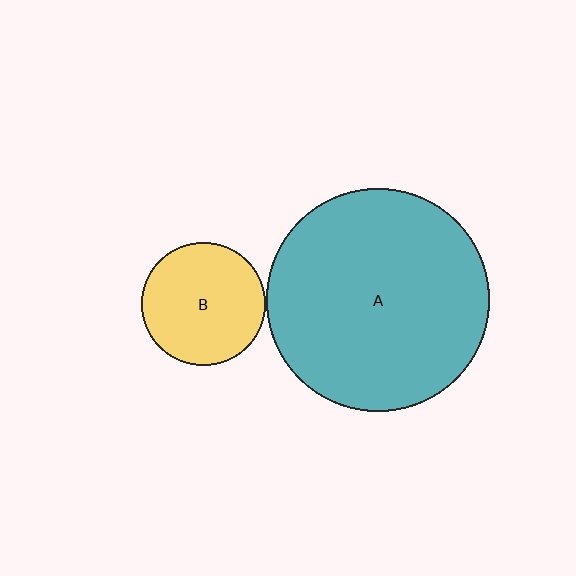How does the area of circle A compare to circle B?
Approximately 3.3 times.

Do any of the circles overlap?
No, none of the circles overlap.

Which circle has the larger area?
Circle A (teal).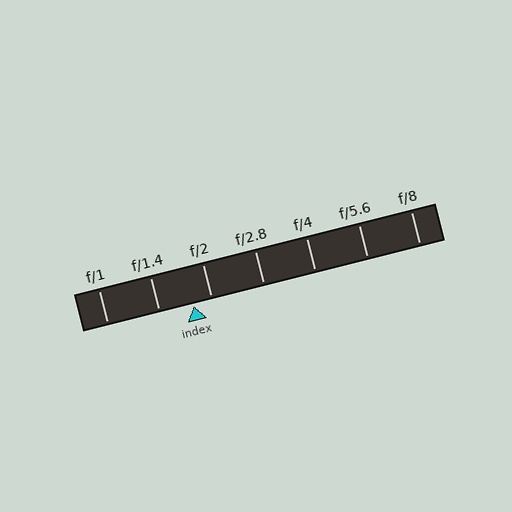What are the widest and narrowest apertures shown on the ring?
The widest aperture shown is f/1 and the narrowest is f/8.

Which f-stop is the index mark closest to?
The index mark is closest to f/2.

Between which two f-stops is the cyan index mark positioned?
The index mark is between f/1.4 and f/2.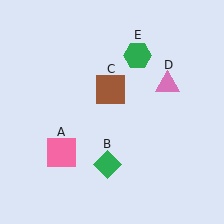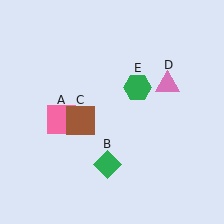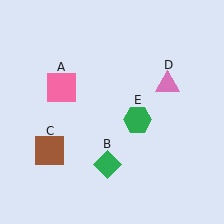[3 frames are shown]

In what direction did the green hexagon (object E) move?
The green hexagon (object E) moved down.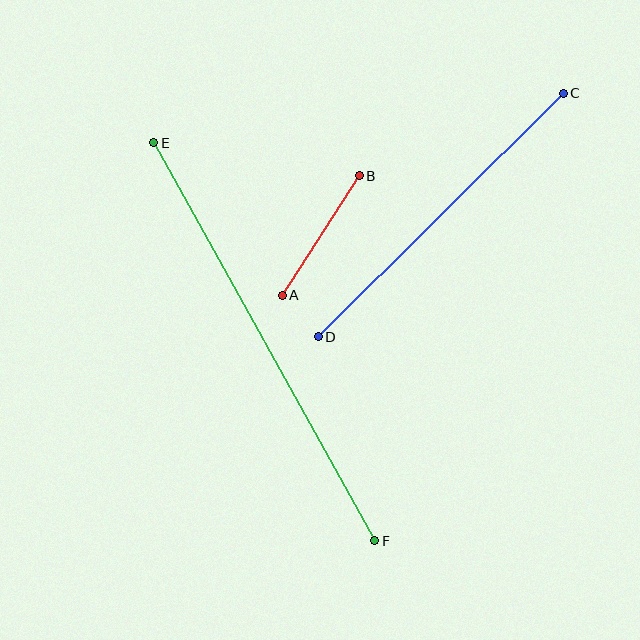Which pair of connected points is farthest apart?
Points E and F are farthest apart.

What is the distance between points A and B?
The distance is approximately 142 pixels.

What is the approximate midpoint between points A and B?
The midpoint is at approximately (321, 235) pixels.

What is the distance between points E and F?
The distance is approximately 455 pixels.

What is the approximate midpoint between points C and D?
The midpoint is at approximately (441, 215) pixels.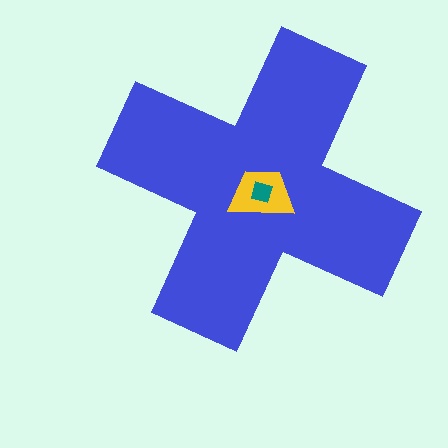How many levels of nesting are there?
3.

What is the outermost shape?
The blue cross.